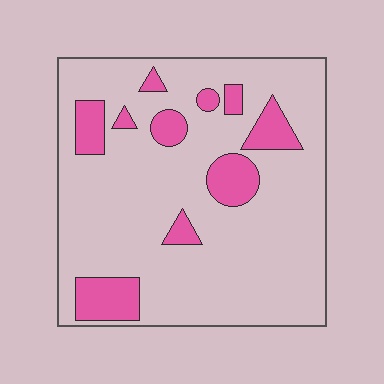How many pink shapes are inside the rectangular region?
10.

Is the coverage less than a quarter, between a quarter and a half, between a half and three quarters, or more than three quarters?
Less than a quarter.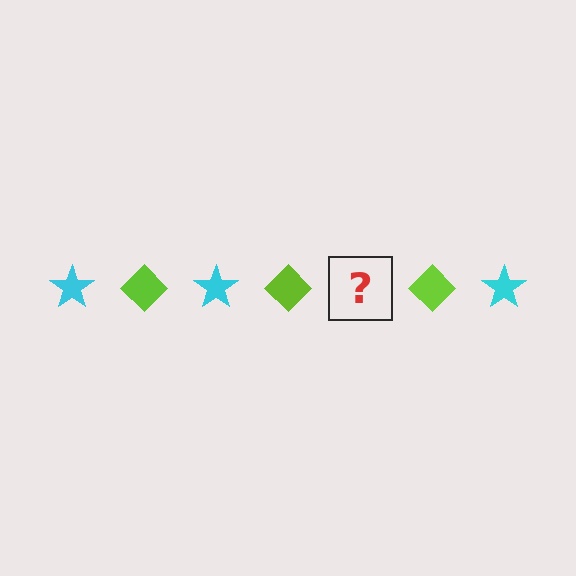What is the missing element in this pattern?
The missing element is a cyan star.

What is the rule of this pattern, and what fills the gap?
The rule is that the pattern alternates between cyan star and lime diamond. The gap should be filled with a cyan star.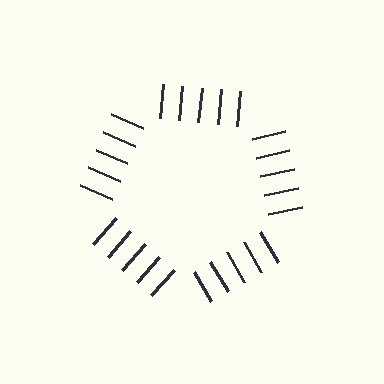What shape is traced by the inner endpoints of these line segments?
An illusory pentagon — the line segments terminate on its edges but no continuous stroke is drawn.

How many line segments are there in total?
25 — 5 along each of the 5 edges.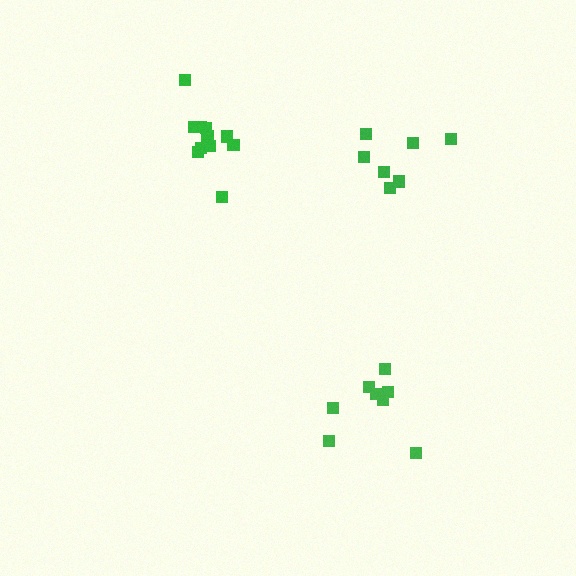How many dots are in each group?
Group 1: 8 dots, Group 2: 7 dots, Group 3: 11 dots (26 total).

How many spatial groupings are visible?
There are 3 spatial groupings.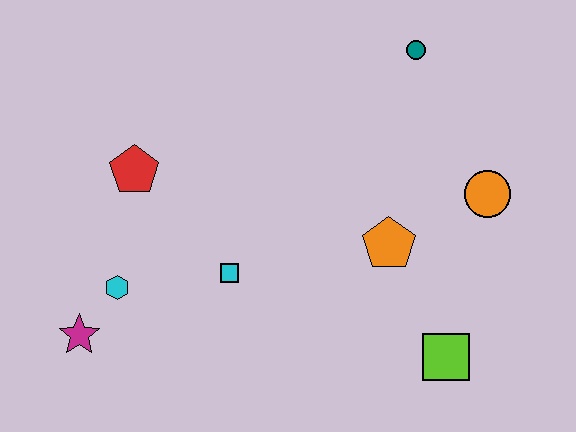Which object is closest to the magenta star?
The cyan hexagon is closest to the magenta star.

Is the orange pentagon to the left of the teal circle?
Yes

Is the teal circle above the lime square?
Yes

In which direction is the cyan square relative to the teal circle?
The cyan square is below the teal circle.